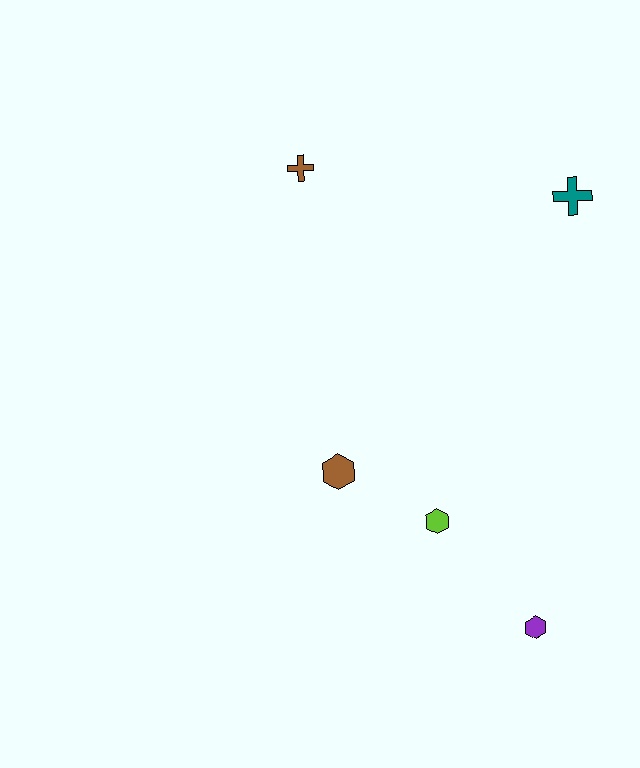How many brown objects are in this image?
There are 2 brown objects.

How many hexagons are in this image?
There are 3 hexagons.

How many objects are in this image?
There are 5 objects.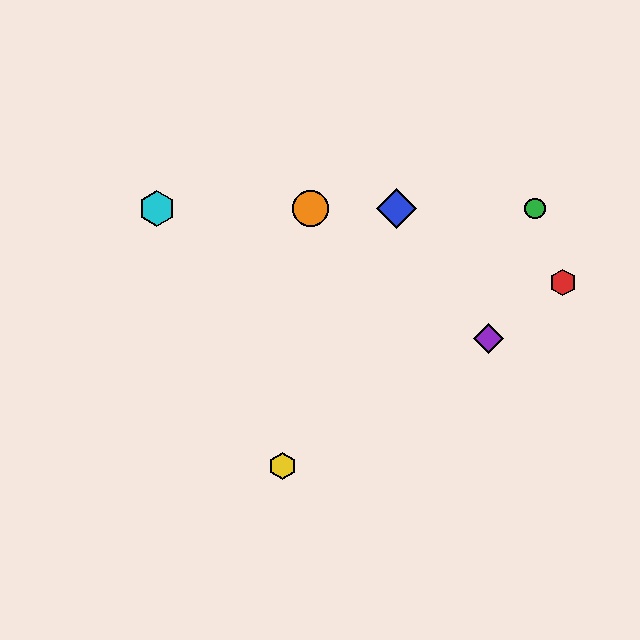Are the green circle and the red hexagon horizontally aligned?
No, the green circle is at y≈208 and the red hexagon is at y≈283.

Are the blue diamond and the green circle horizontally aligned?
Yes, both are at y≈208.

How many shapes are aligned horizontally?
4 shapes (the blue diamond, the green circle, the orange circle, the cyan hexagon) are aligned horizontally.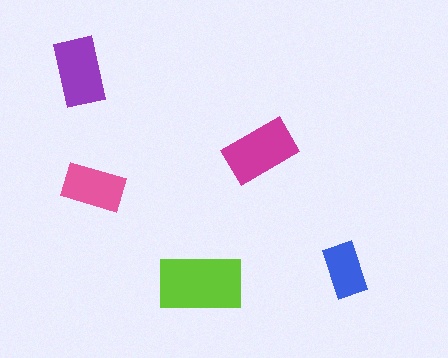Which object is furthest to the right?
The blue rectangle is rightmost.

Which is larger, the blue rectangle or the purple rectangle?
The purple one.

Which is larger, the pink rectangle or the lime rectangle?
The lime one.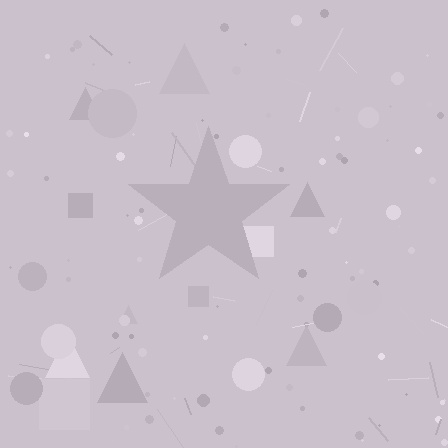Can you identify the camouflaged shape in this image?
The camouflaged shape is a star.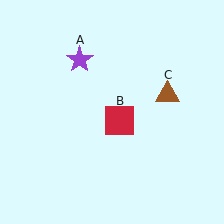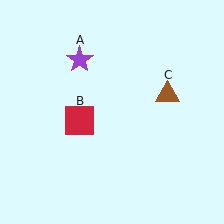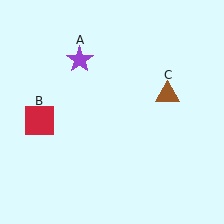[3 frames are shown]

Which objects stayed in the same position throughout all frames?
Purple star (object A) and brown triangle (object C) remained stationary.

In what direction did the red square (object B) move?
The red square (object B) moved left.